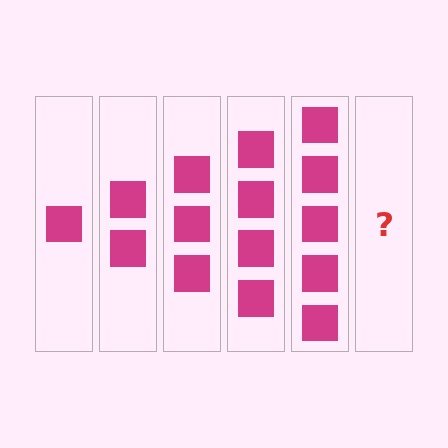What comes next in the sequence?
The next element should be 6 squares.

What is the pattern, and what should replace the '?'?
The pattern is that each step adds one more square. The '?' should be 6 squares.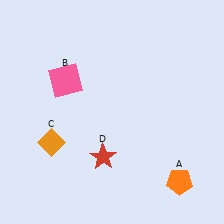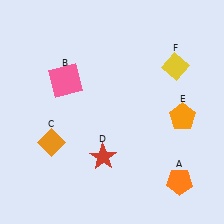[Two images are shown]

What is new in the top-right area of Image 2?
A yellow diamond (F) was added in the top-right area of Image 2.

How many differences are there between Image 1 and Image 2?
There are 2 differences between the two images.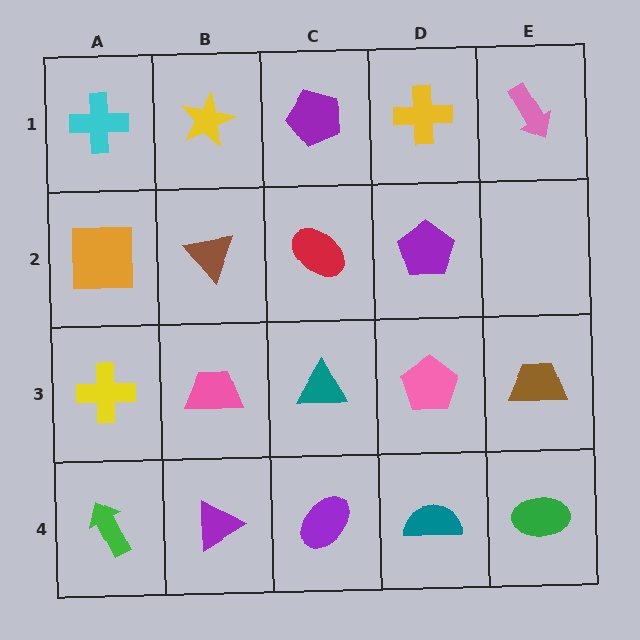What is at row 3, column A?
A yellow cross.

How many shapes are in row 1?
5 shapes.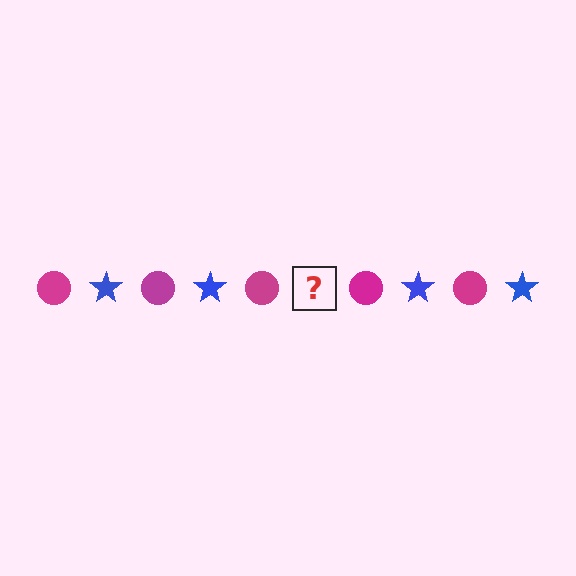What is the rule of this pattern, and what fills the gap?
The rule is that the pattern alternates between magenta circle and blue star. The gap should be filled with a blue star.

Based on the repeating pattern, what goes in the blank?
The blank should be a blue star.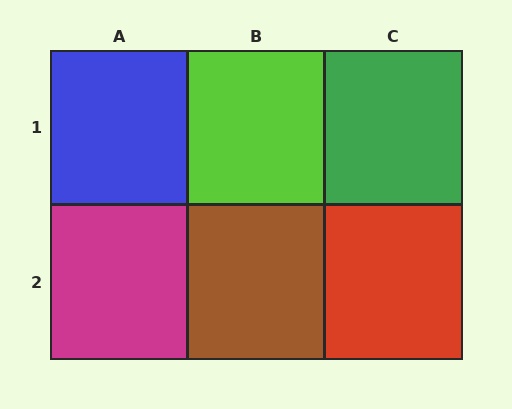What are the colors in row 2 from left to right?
Magenta, brown, red.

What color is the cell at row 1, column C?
Green.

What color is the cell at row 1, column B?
Lime.